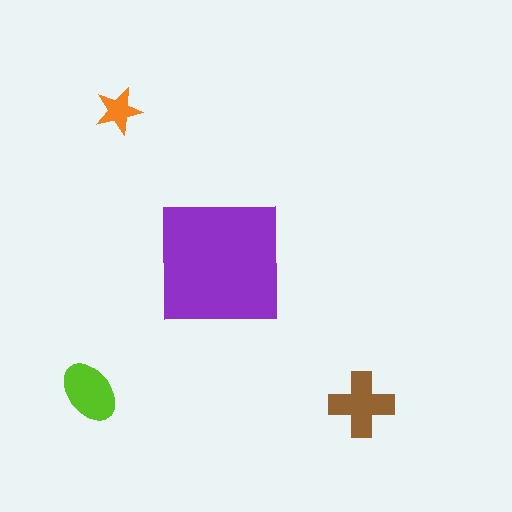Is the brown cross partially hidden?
No, the brown cross is fully visible.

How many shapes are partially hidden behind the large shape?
0 shapes are partially hidden.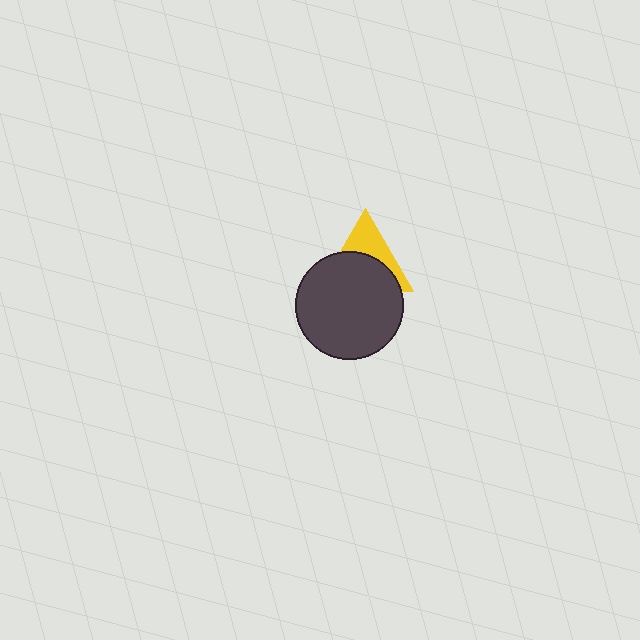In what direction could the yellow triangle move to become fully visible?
The yellow triangle could move up. That would shift it out from behind the dark gray circle entirely.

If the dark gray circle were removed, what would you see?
You would see the complete yellow triangle.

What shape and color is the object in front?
The object in front is a dark gray circle.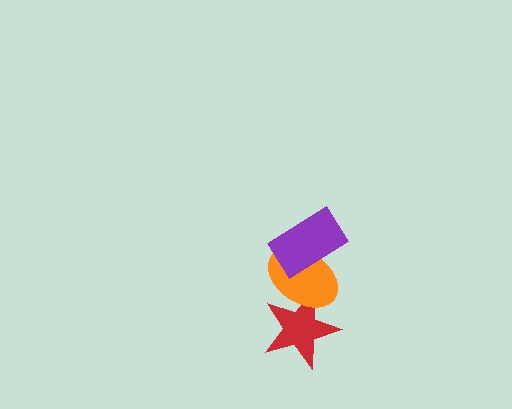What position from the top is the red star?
The red star is 3rd from the top.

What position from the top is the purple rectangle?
The purple rectangle is 1st from the top.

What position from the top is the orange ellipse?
The orange ellipse is 2nd from the top.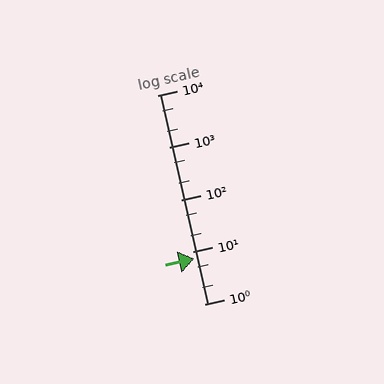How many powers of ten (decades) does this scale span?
The scale spans 4 decades, from 1 to 10000.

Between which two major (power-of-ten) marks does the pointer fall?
The pointer is between 1 and 10.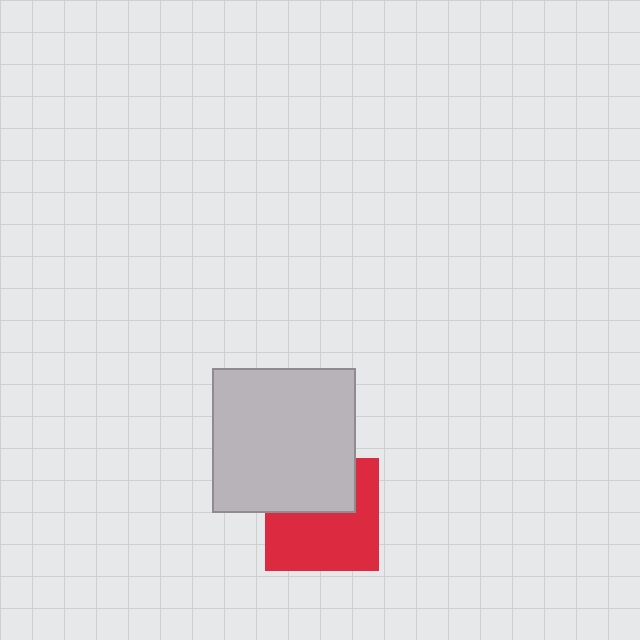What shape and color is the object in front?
The object in front is a light gray square.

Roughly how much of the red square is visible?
About half of it is visible (roughly 61%).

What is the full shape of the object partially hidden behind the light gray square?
The partially hidden object is a red square.